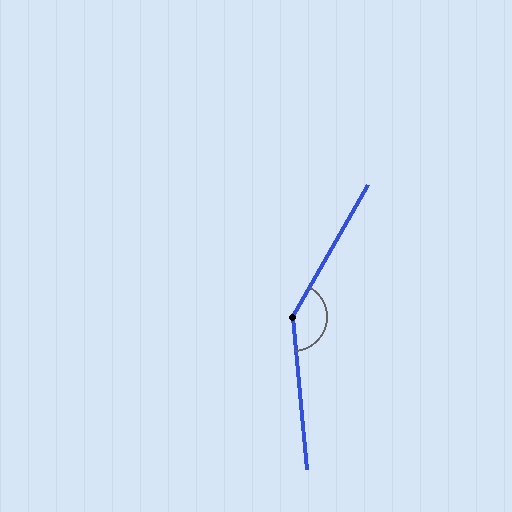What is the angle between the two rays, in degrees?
Approximately 145 degrees.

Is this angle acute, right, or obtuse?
It is obtuse.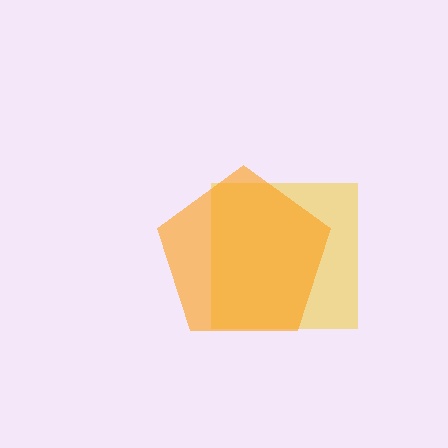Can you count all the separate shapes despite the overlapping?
Yes, there are 2 separate shapes.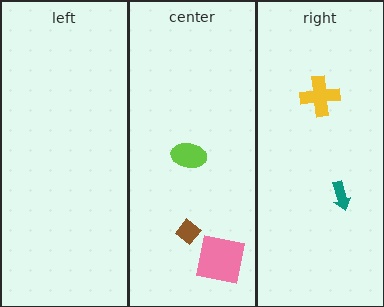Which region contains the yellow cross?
The right region.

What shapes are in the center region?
The pink square, the lime ellipse, the brown diamond.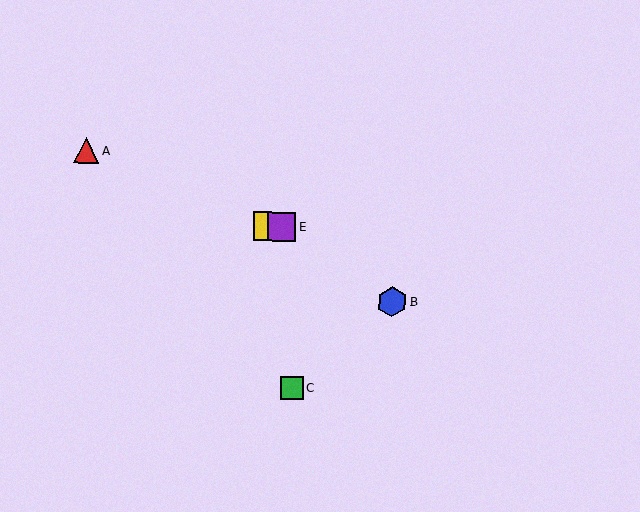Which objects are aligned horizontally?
Objects D, E are aligned horizontally.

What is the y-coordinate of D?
Object D is at y≈226.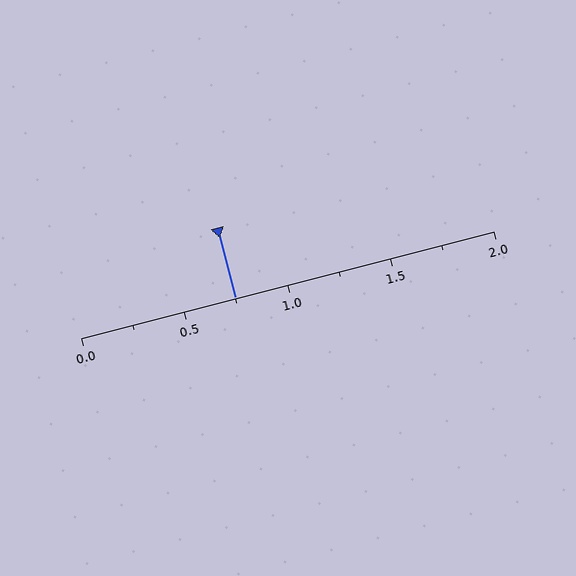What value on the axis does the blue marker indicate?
The marker indicates approximately 0.75.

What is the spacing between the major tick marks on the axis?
The major ticks are spaced 0.5 apart.